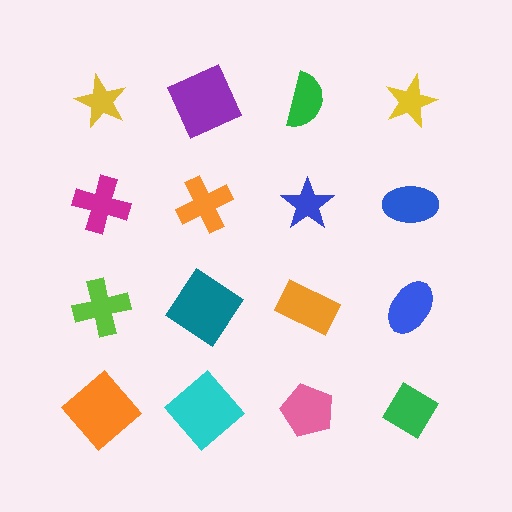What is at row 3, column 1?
A lime cross.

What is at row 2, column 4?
A blue ellipse.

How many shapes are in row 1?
4 shapes.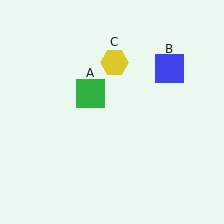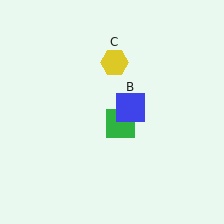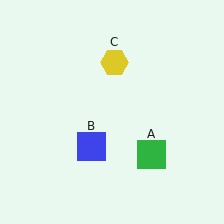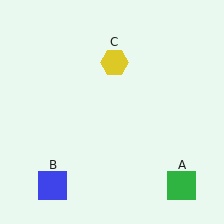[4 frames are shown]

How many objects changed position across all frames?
2 objects changed position: green square (object A), blue square (object B).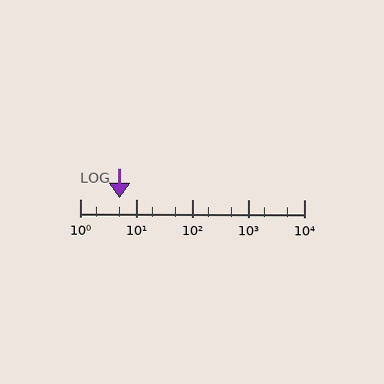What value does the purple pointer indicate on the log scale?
The pointer indicates approximately 5.1.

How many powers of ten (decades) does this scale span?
The scale spans 4 decades, from 1 to 10000.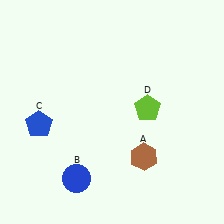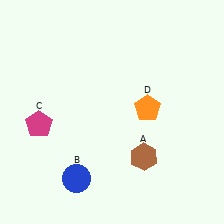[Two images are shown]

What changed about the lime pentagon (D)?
In Image 1, D is lime. In Image 2, it changed to orange.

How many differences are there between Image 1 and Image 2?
There are 2 differences between the two images.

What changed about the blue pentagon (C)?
In Image 1, C is blue. In Image 2, it changed to magenta.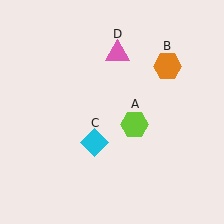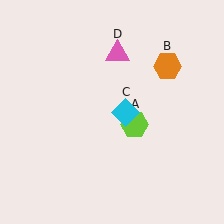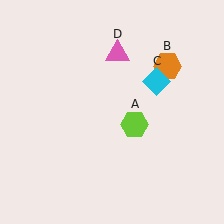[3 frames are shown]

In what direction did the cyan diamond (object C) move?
The cyan diamond (object C) moved up and to the right.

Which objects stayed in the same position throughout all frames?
Lime hexagon (object A) and orange hexagon (object B) and pink triangle (object D) remained stationary.